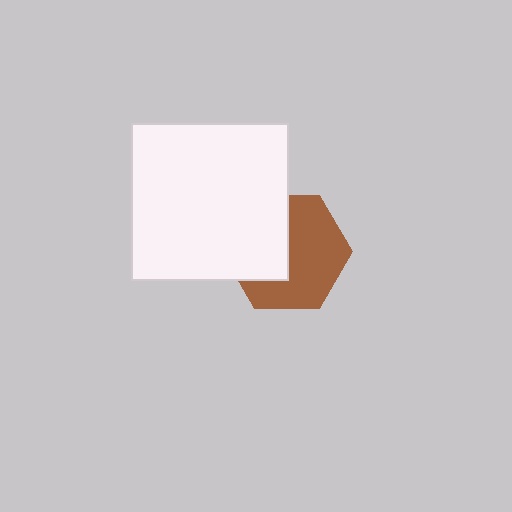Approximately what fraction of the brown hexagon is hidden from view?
Roughly 42% of the brown hexagon is hidden behind the white square.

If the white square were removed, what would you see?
You would see the complete brown hexagon.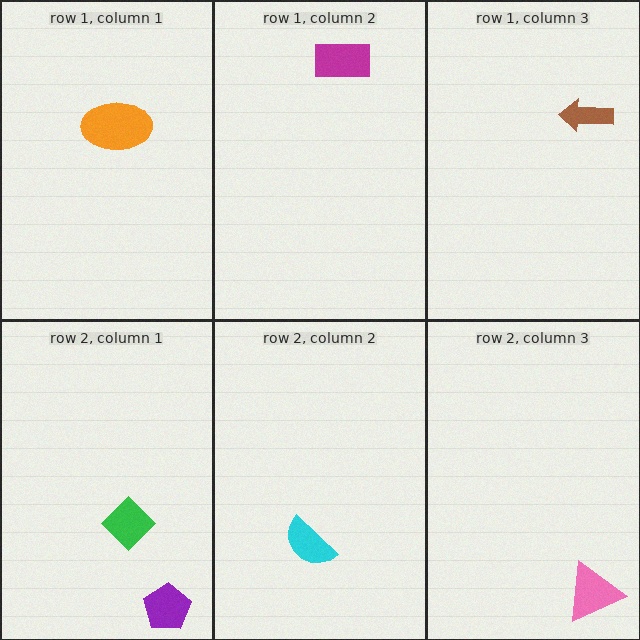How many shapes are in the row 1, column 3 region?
1.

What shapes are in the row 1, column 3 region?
The brown arrow.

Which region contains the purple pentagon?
The row 2, column 1 region.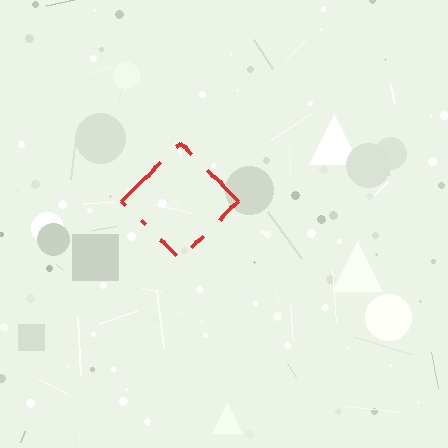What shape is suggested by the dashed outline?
The dashed outline suggests a diamond.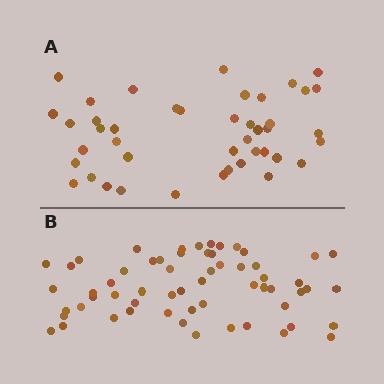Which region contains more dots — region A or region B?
Region B (the bottom region) has more dots.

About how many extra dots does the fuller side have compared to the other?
Region B has approximately 15 more dots than region A.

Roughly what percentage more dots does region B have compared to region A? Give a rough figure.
About 40% more.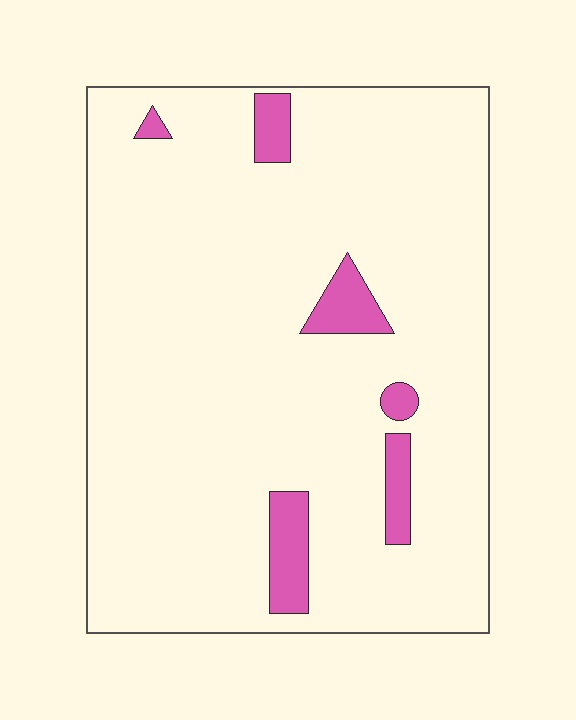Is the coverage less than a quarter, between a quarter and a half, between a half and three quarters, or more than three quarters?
Less than a quarter.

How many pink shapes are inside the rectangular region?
6.